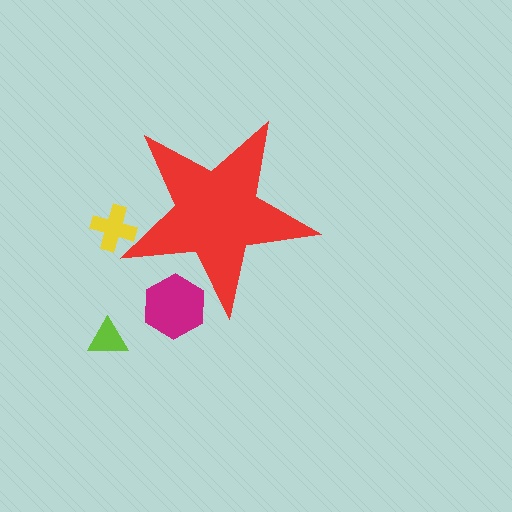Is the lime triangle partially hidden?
No, the lime triangle is fully visible.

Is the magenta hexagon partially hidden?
Yes, the magenta hexagon is partially hidden behind the red star.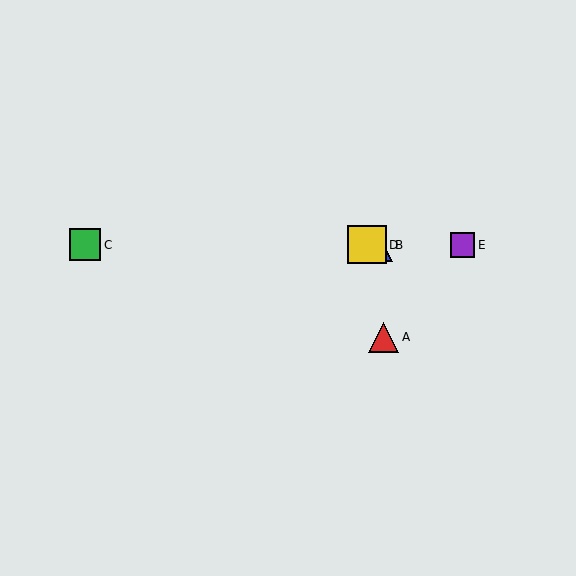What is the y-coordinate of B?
Object B is at y≈245.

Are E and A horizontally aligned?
No, E is at y≈245 and A is at y≈337.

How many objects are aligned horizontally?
4 objects (B, C, D, E) are aligned horizontally.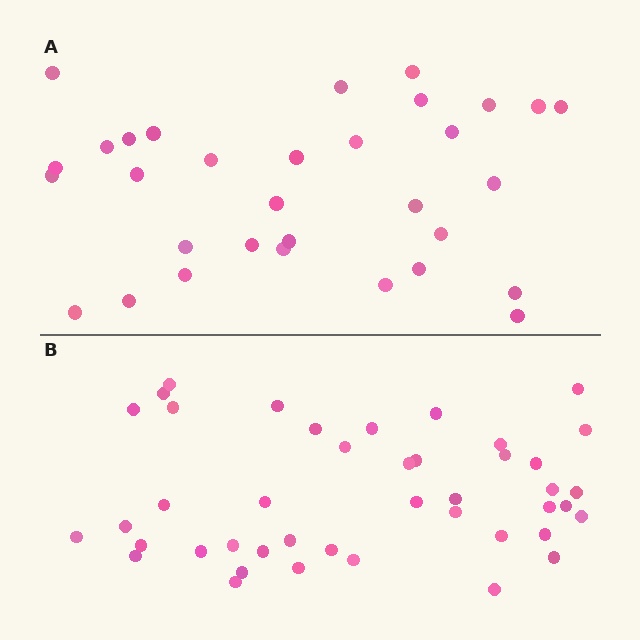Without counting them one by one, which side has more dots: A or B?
Region B (the bottom region) has more dots.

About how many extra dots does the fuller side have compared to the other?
Region B has roughly 12 or so more dots than region A.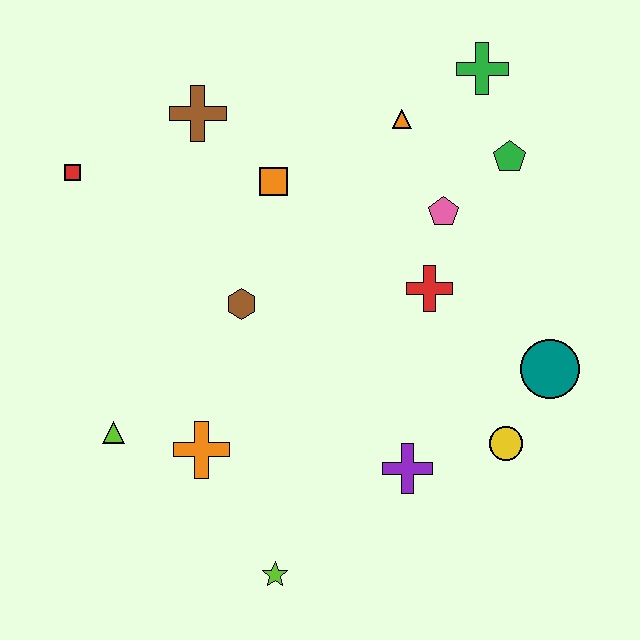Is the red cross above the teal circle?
Yes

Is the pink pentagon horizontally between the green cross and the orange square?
Yes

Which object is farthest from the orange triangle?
The lime star is farthest from the orange triangle.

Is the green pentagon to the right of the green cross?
Yes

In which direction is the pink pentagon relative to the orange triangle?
The pink pentagon is below the orange triangle.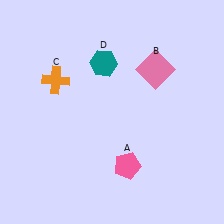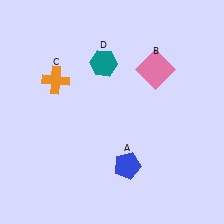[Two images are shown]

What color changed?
The pentagon (A) changed from pink in Image 1 to blue in Image 2.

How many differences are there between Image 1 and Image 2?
There is 1 difference between the two images.